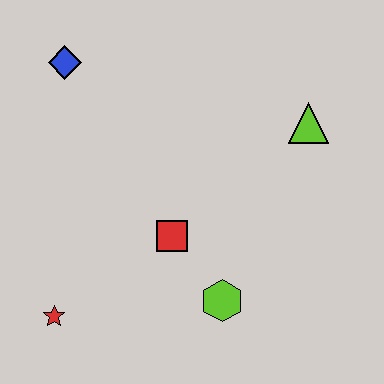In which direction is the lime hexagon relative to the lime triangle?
The lime hexagon is below the lime triangle.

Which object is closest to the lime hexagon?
The red square is closest to the lime hexagon.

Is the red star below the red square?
Yes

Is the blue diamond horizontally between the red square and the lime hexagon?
No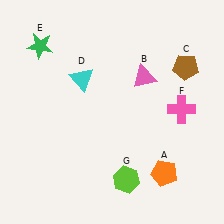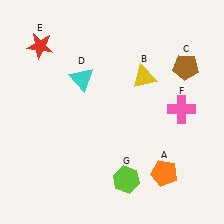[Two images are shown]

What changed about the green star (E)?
In Image 1, E is green. In Image 2, it changed to red.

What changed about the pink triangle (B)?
In Image 1, B is pink. In Image 2, it changed to yellow.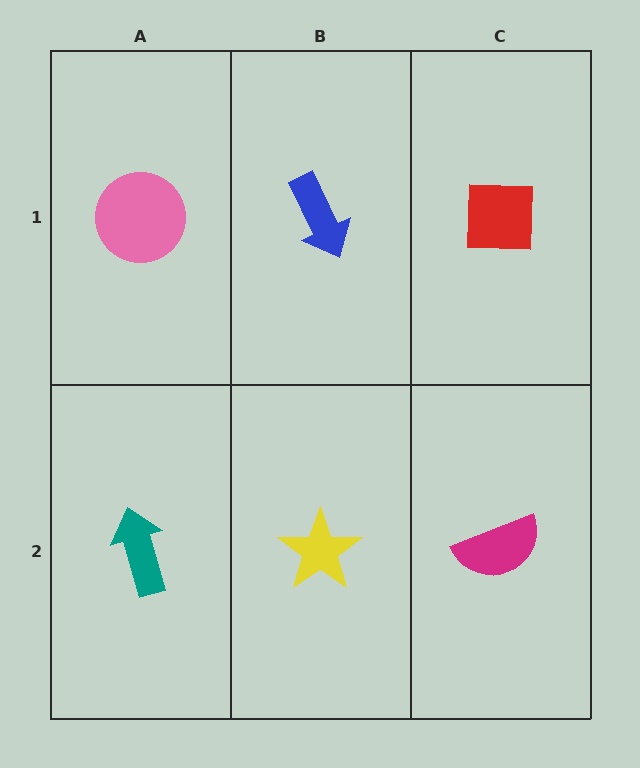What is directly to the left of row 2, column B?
A teal arrow.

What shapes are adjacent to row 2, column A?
A pink circle (row 1, column A), a yellow star (row 2, column B).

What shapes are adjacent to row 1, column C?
A magenta semicircle (row 2, column C), a blue arrow (row 1, column B).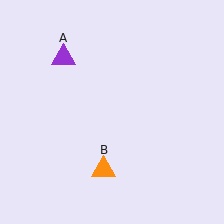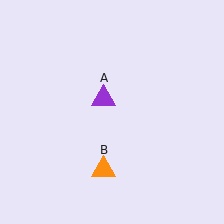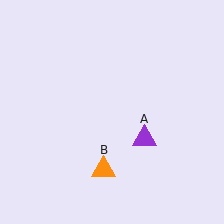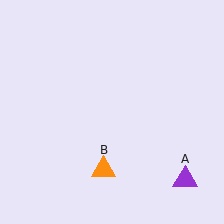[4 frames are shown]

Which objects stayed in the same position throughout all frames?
Orange triangle (object B) remained stationary.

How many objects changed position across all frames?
1 object changed position: purple triangle (object A).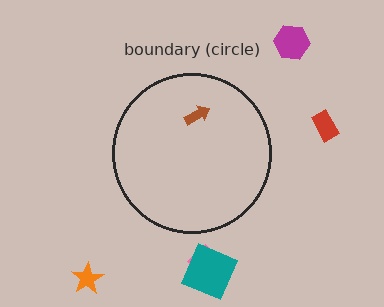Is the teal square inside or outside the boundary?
Outside.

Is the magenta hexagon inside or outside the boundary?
Outside.